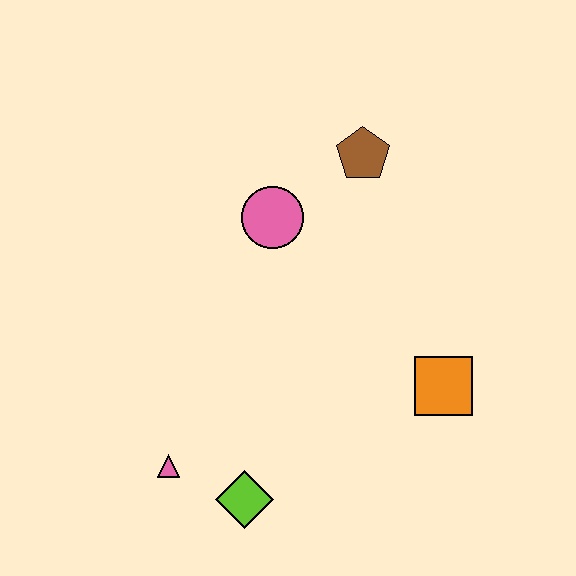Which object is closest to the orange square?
The lime diamond is closest to the orange square.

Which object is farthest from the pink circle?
The lime diamond is farthest from the pink circle.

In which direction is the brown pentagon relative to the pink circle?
The brown pentagon is to the right of the pink circle.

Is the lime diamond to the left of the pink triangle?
No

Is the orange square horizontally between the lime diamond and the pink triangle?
No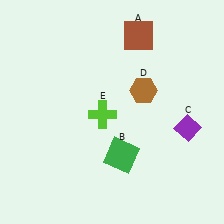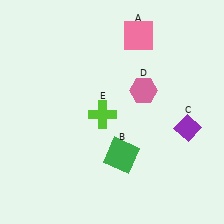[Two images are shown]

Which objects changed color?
A changed from brown to pink. D changed from brown to pink.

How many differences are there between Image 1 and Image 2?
There are 2 differences between the two images.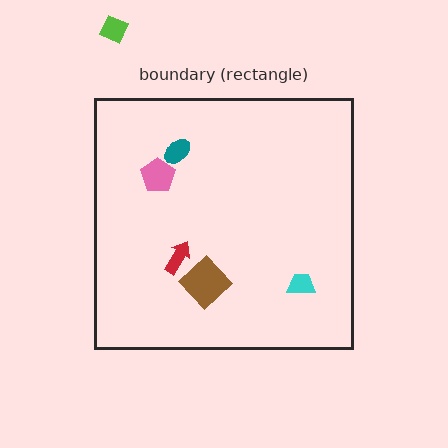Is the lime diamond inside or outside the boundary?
Outside.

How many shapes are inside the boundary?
5 inside, 1 outside.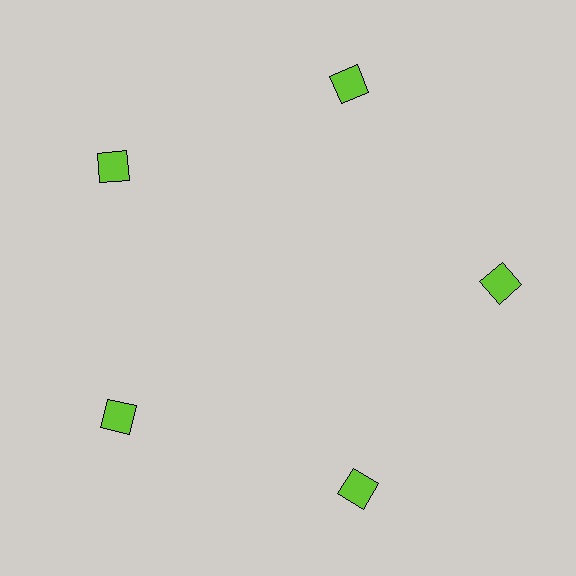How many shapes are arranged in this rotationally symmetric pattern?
There are 5 shapes, arranged in 5 groups of 1.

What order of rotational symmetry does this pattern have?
This pattern has 5-fold rotational symmetry.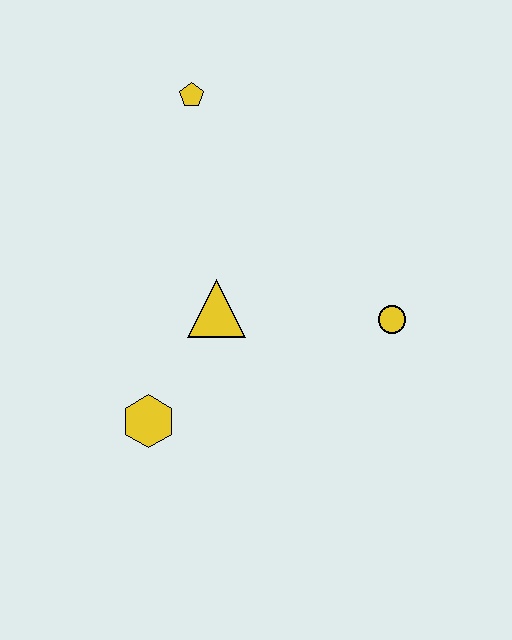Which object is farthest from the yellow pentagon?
The yellow hexagon is farthest from the yellow pentagon.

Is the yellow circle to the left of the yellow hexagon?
No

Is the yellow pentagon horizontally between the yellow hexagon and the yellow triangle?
Yes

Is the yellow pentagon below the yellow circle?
No